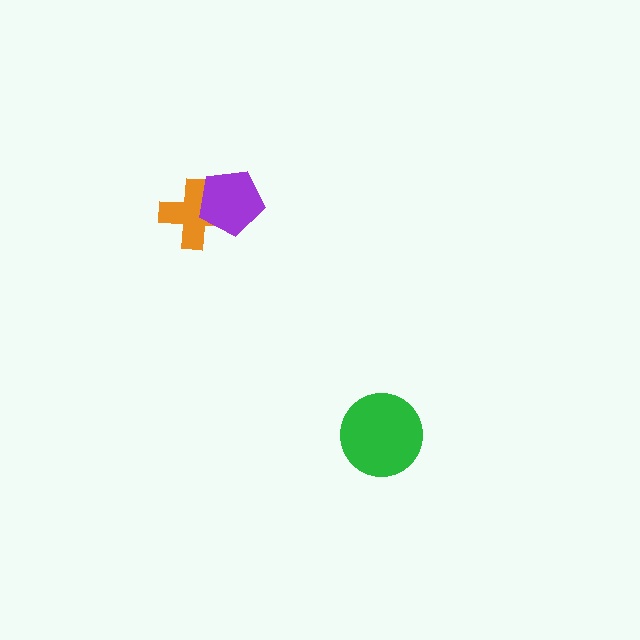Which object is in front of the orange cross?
The purple pentagon is in front of the orange cross.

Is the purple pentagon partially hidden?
No, no other shape covers it.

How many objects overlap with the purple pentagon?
1 object overlaps with the purple pentagon.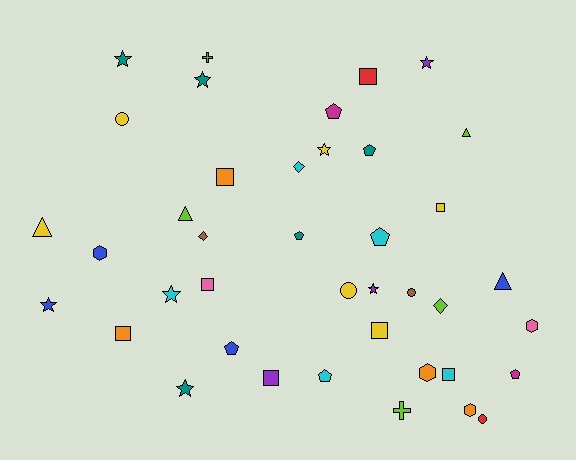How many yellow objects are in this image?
There are 6 yellow objects.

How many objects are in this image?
There are 40 objects.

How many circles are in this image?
There are 4 circles.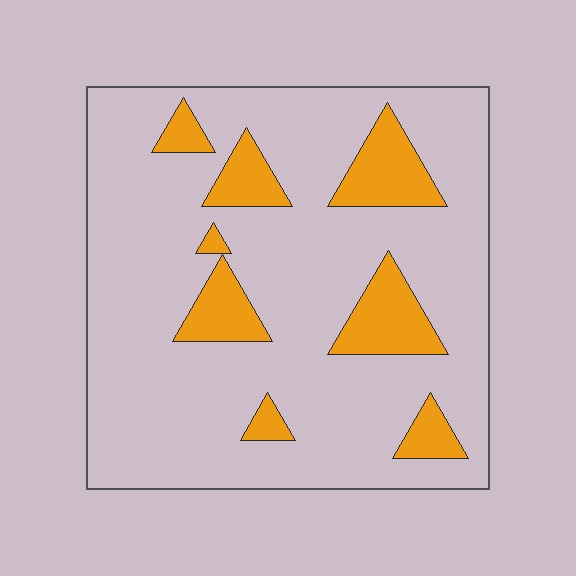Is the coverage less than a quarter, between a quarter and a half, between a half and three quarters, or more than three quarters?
Less than a quarter.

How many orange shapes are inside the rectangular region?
8.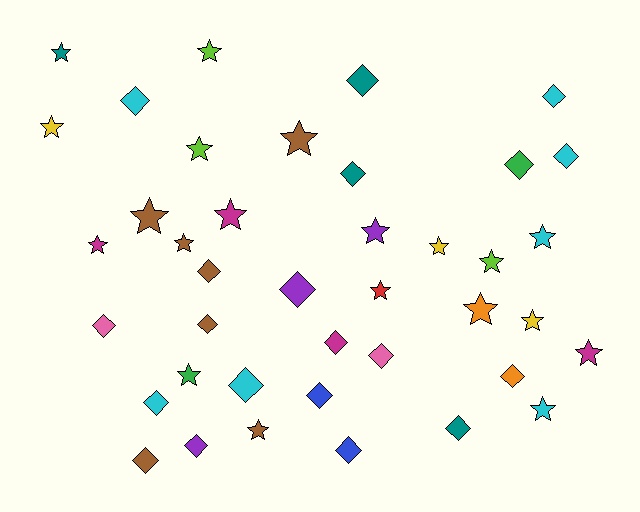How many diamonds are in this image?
There are 20 diamonds.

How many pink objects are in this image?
There are 2 pink objects.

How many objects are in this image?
There are 40 objects.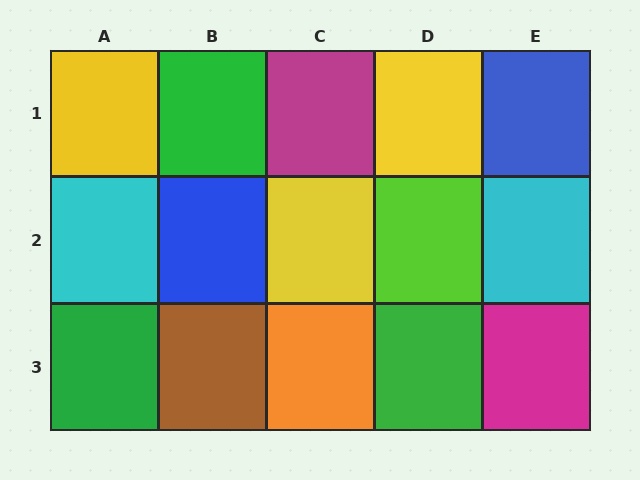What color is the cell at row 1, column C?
Magenta.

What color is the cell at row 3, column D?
Green.